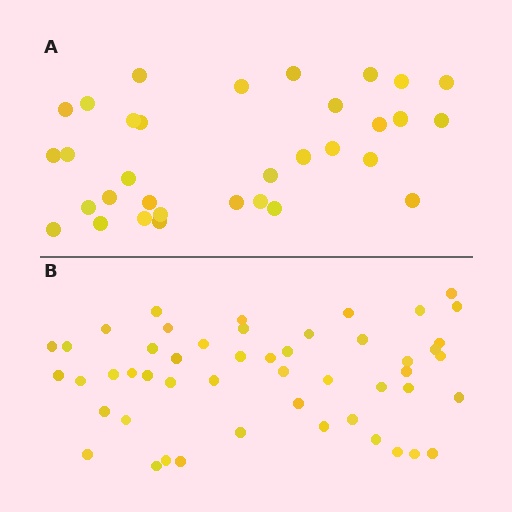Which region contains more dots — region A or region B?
Region B (the bottom region) has more dots.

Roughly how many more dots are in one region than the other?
Region B has approximately 15 more dots than region A.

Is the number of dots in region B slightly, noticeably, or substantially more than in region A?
Region B has substantially more. The ratio is roughly 1.5 to 1.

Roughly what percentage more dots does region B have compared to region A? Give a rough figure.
About 50% more.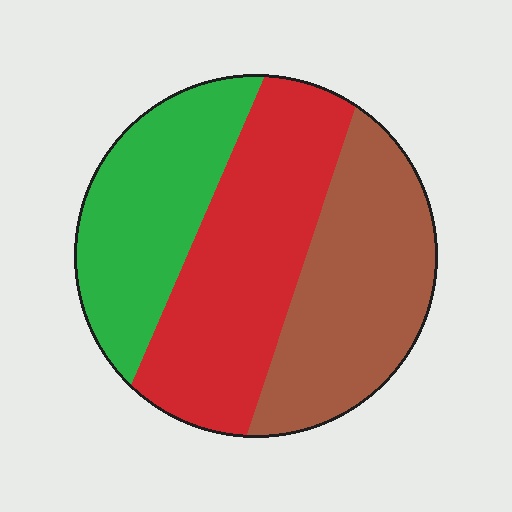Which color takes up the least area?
Green, at roughly 30%.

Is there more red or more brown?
Red.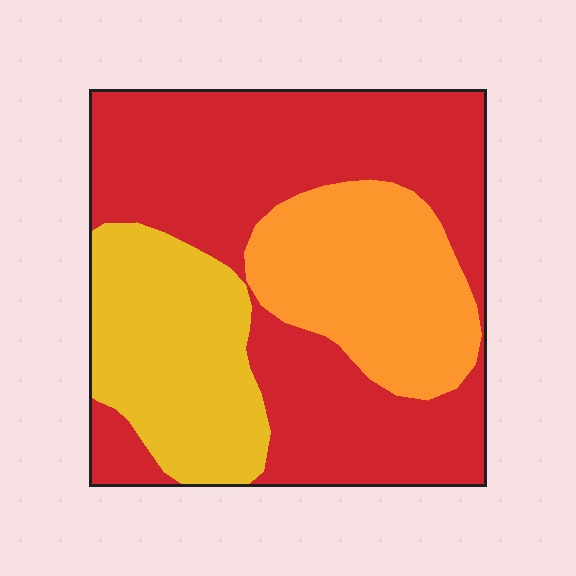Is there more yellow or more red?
Red.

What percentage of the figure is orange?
Orange takes up about one fifth (1/5) of the figure.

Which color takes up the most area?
Red, at roughly 55%.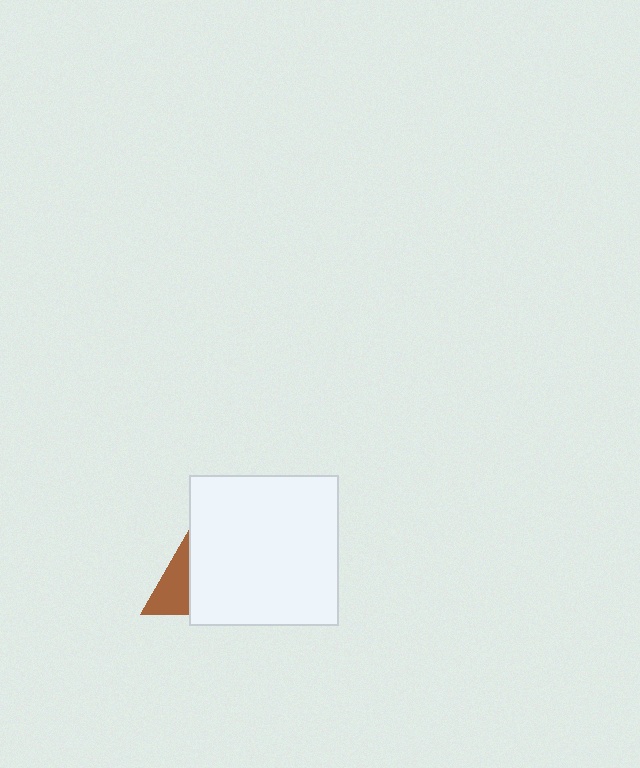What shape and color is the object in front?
The object in front is a white square.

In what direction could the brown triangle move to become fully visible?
The brown triangle could move left. That would shift it out from behind the white square entirely.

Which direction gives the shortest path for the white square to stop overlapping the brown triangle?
Moving right gives the shortest separation.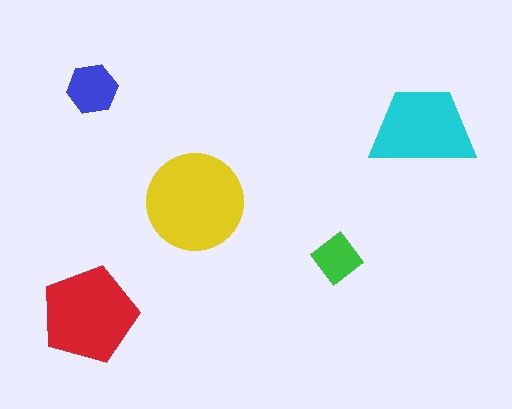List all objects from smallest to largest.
The green diamond, the blue hexagon, the cyan trapezoid, the red pentagon, the yellow circle.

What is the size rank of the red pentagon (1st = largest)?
2nd.